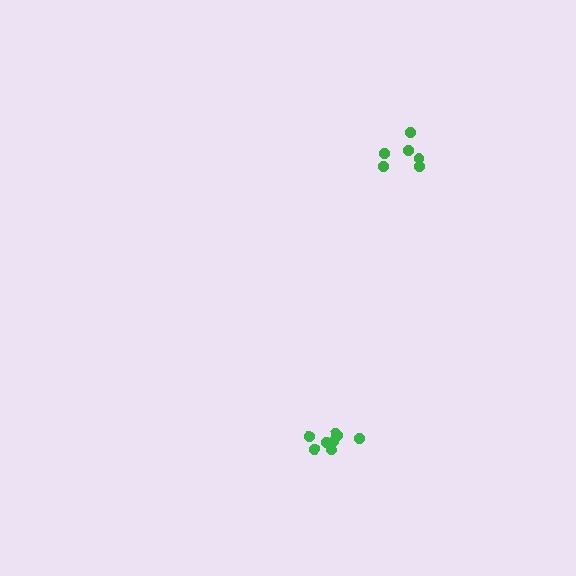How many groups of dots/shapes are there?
There are 2 groups.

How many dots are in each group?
Group 1: 8 dots, Group 2: 6 dots (14 total).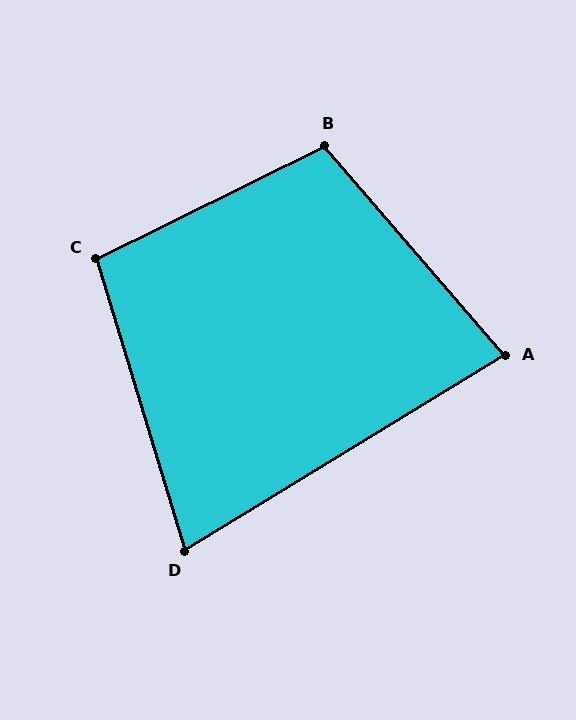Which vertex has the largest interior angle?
B, at approximately 105 degrees.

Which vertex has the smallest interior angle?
D, at approximately 75 degrees.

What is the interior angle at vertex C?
Approximately 99 degrees (obtuse).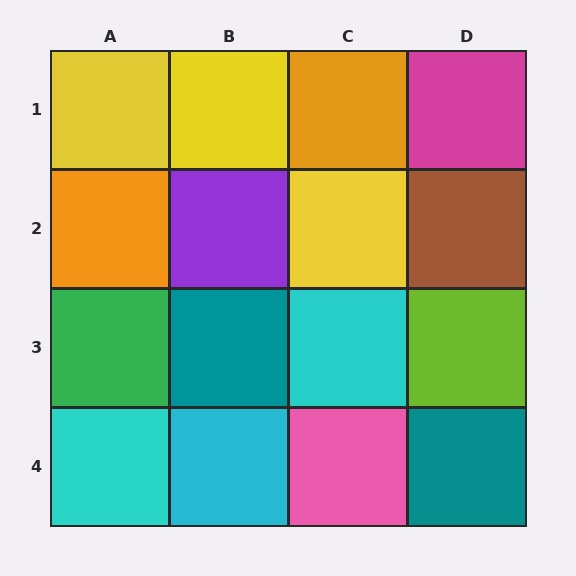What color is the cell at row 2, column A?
Orange.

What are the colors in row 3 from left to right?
Green, teal, cyan, lime.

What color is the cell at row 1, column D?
Magenta.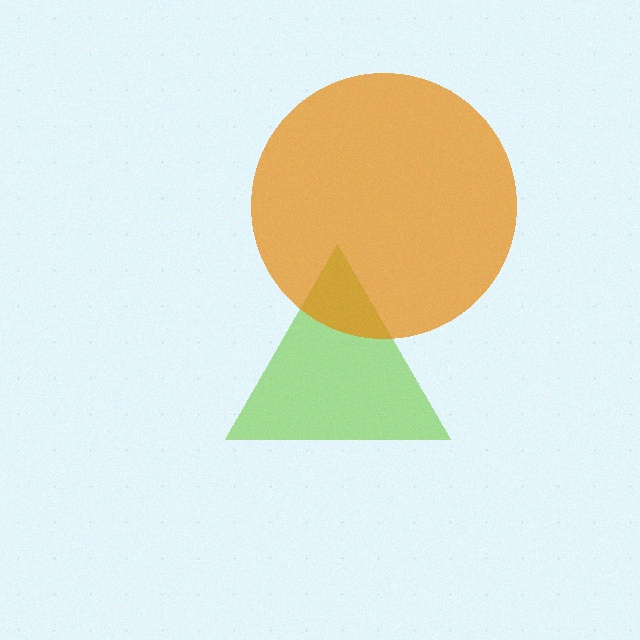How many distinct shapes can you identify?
There are 2 distinct shapes: a lime triangle, an orange circle.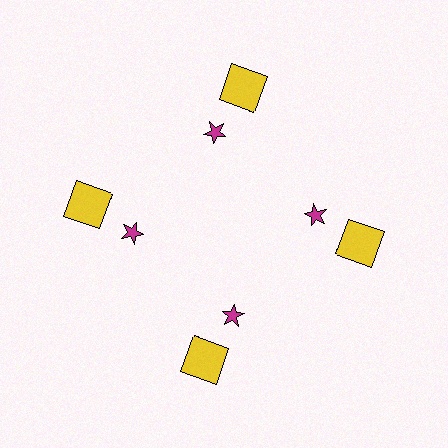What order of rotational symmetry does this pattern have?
This pattern has 4-fold rotational symmetry.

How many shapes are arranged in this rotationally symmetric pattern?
There are 8 shapes, arranged in 4 groups of 2.